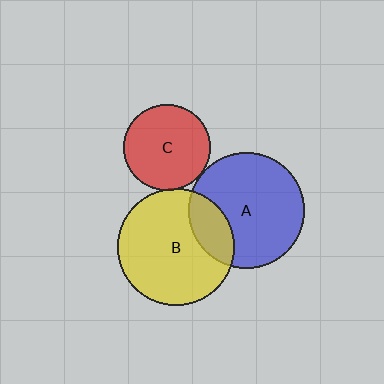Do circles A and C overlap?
Yes.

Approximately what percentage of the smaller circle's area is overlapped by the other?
Approximately 5%.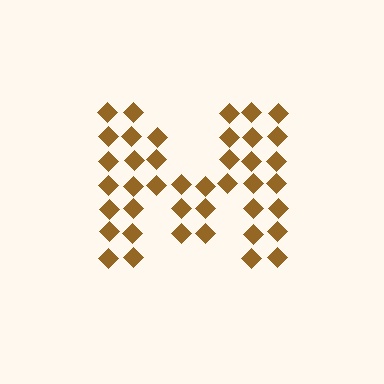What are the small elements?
The small elements are diamonds.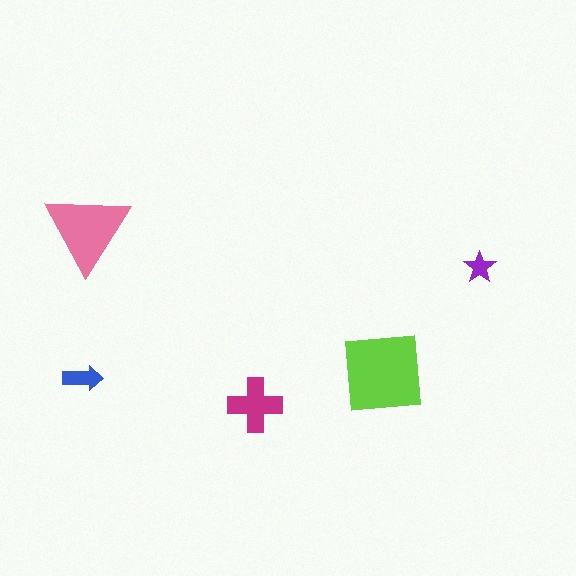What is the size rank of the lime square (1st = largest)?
1st.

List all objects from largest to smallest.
The lime square, the pink triangle, the magenta cross, the blue arrow, the purple star.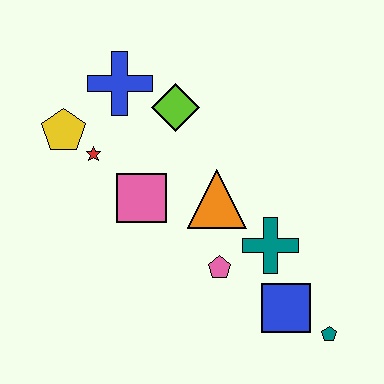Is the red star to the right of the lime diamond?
No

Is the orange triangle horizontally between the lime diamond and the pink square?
No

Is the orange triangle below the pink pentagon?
No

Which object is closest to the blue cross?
The lime diamond is closest to the blue cross.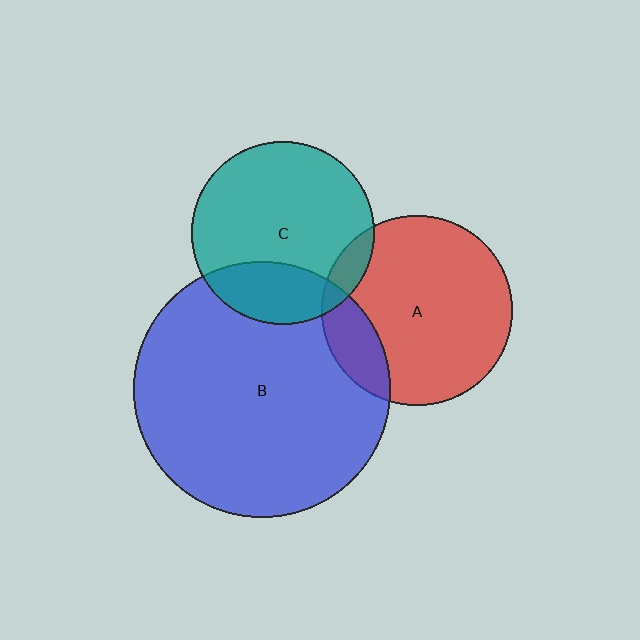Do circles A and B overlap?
Yes.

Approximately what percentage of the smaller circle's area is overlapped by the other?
Approximately 15%.